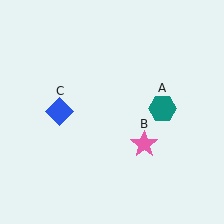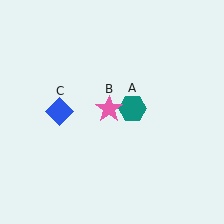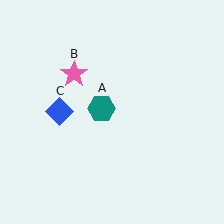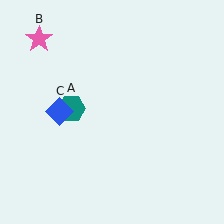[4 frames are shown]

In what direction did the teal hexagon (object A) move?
The teal hexagon (object A) moved left.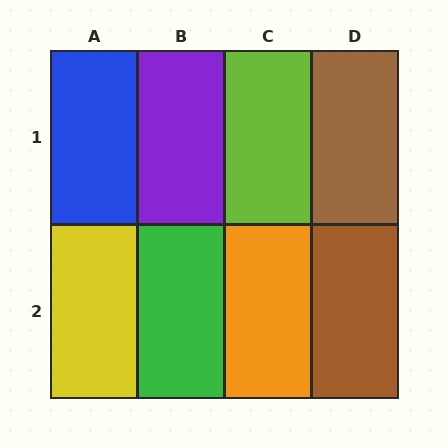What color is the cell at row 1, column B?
Purple.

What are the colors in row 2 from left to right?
Yellow, green, orange, brown.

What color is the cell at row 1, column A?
Blue.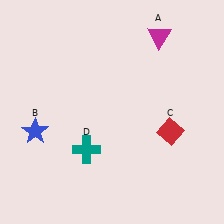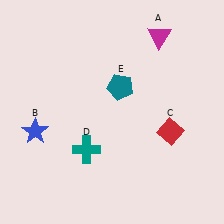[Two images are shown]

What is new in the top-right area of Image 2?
A teal pentagon (E) was added in the top-right area of Image 2.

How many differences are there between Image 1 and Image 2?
There is 1 difference between the two images.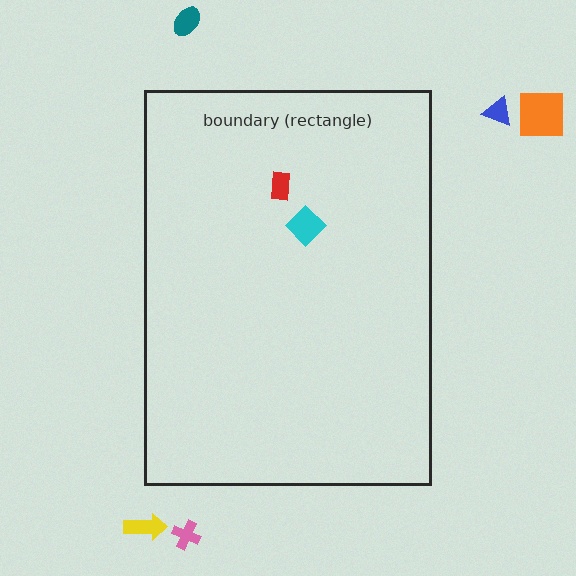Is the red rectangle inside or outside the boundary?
Inside.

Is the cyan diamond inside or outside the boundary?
Inside.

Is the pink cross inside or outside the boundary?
Outside.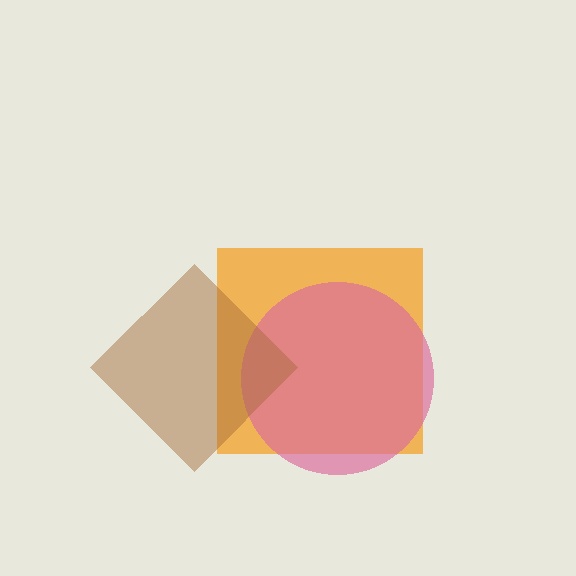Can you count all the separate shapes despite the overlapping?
Yes, there are 3 separate shapes.